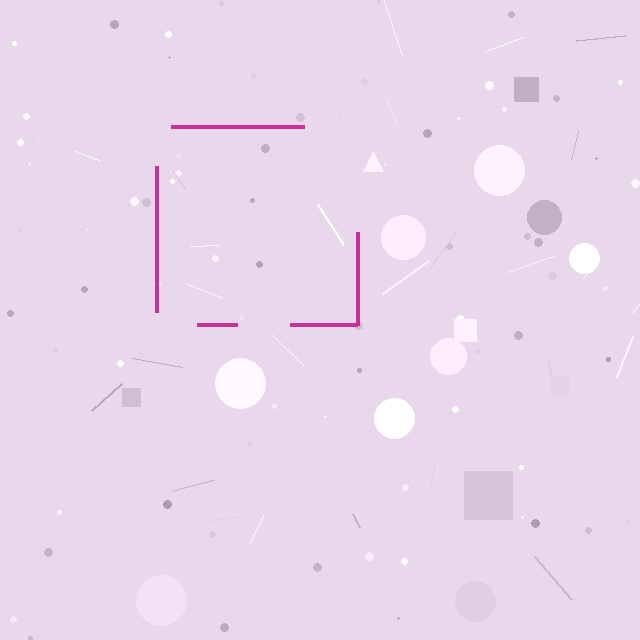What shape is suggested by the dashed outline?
The dashed outline suggests a square.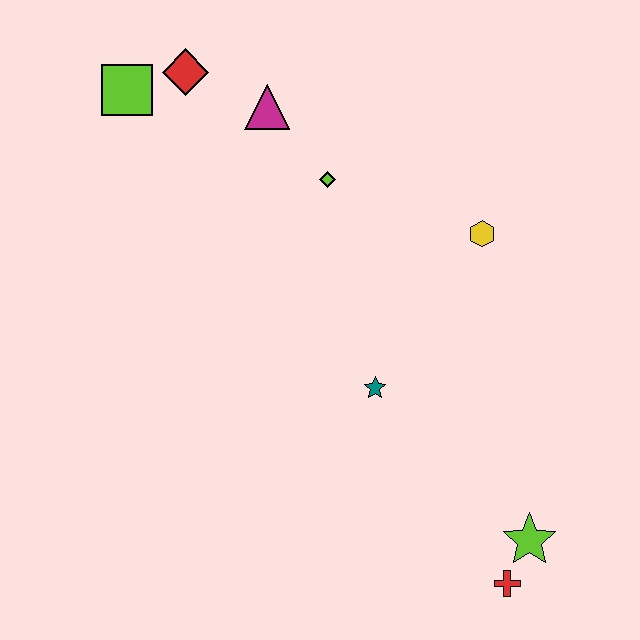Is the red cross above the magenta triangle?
No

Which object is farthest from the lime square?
The red cross is farthest from the lime square.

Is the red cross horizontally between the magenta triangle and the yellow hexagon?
No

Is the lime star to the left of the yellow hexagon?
No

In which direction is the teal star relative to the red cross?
The teal star is above the red cross.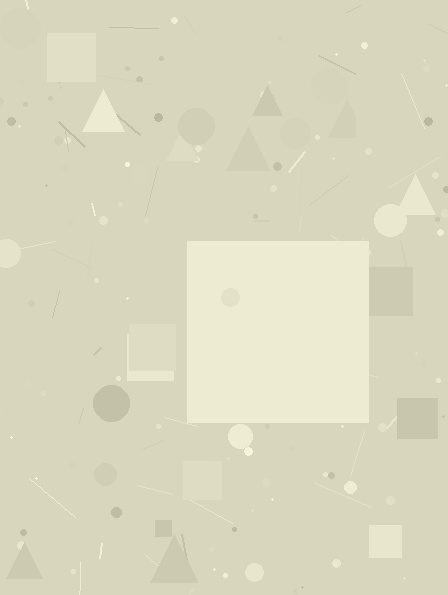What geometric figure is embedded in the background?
A square is embedded in the background.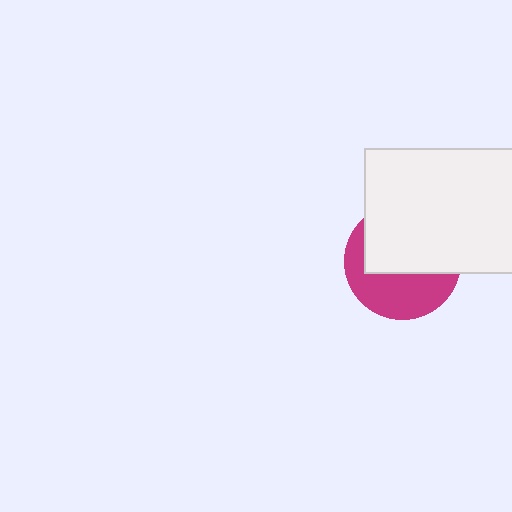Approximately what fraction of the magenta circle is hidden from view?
Roughly 55% of the magenta circle is hidden behind the white rectangle.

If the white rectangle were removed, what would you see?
You would see the complete magenta circle.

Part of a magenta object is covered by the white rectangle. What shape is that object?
It is a circle.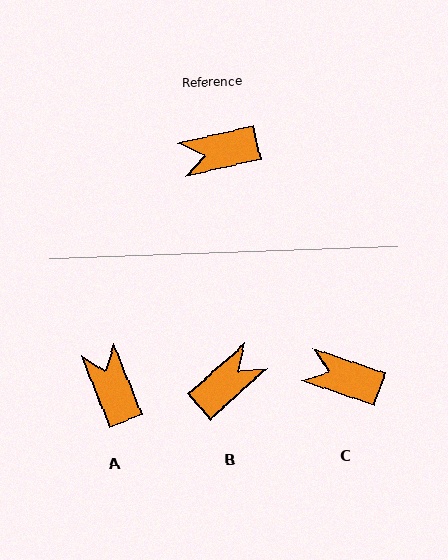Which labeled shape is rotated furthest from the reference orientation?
B, about 151 degrees away.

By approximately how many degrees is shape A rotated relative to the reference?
Approximately 82 degrees clockwise.